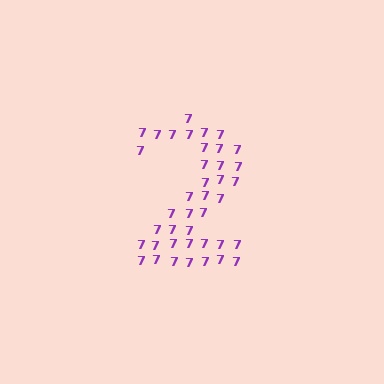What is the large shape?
The large shape is the digit 2.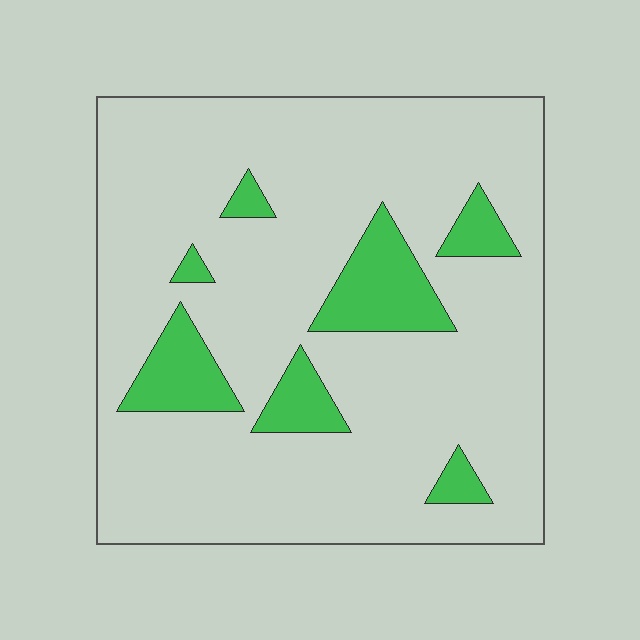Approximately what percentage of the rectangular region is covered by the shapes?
Approximately 15%.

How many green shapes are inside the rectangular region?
7.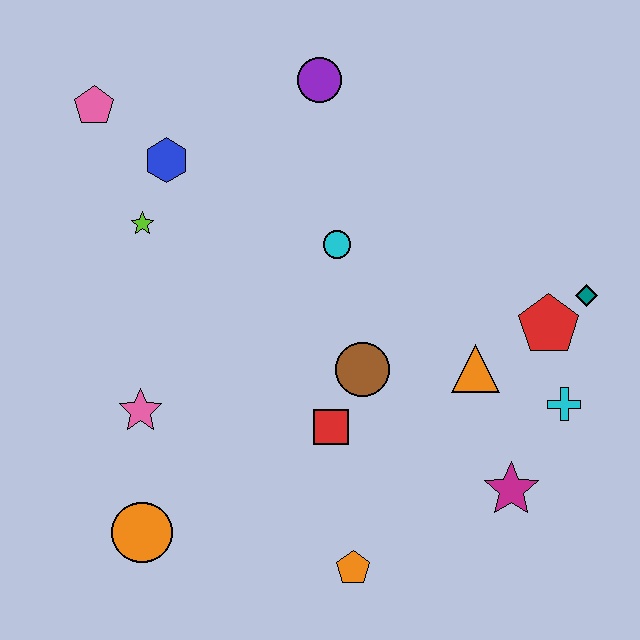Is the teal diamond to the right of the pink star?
Yes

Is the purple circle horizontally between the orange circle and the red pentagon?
Yes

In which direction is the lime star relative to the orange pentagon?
The lime star is above the orange pentagon.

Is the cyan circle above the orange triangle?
Yes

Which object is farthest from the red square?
The pink pentagon is farthest from the red square.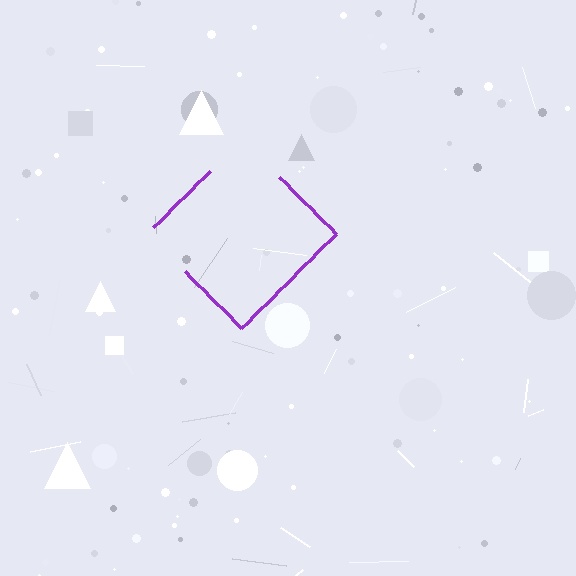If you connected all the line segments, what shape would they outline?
They would outline a diamond.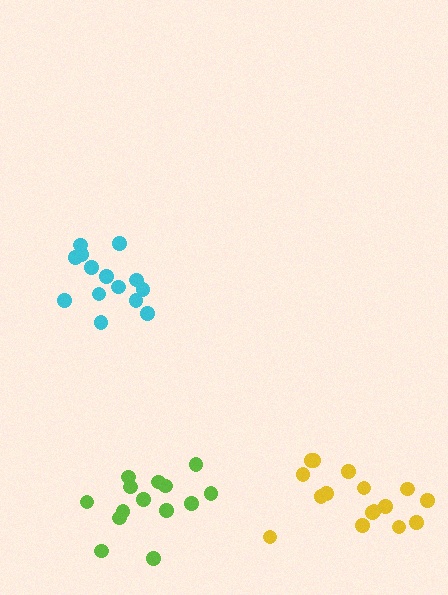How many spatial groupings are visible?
There are 3 spatial groupings.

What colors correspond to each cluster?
The clusters are colored: lime, cyan, yellow.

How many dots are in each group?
Group 1: 14 dots, Group 2: 14 dots, Group 3: 16 dots (44 total).